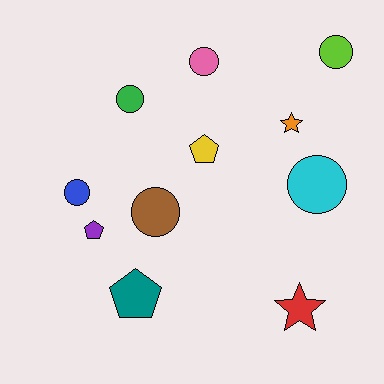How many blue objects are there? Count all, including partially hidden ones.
There is 1 blue object.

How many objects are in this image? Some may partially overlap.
There are 11 objects.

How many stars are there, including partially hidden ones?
There are 2 stars.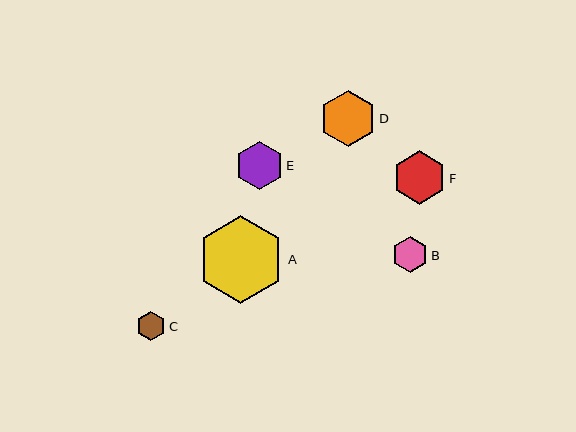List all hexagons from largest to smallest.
From largest to smallest: A, D, F, E, B, C.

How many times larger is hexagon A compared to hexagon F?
Hexagon A is approximately 1.6 times the size of hexagon F.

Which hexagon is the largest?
Hexagon A is the largest with a size of approximately 87 pixels.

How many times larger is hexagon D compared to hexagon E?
Hexagon D is approximately 1.2 times the size of hexagon E.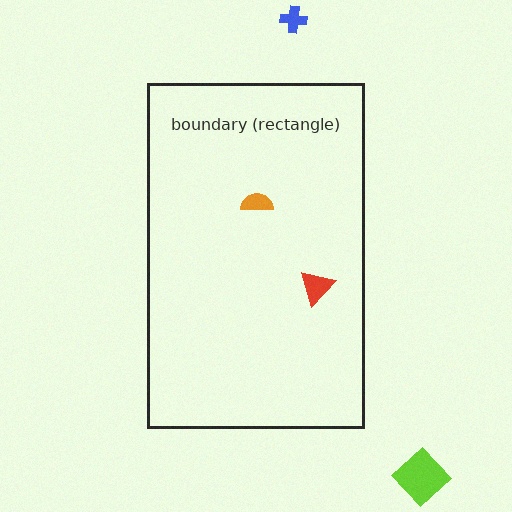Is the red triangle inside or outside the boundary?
Inside.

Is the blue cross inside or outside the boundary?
Outside.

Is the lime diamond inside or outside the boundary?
Outside.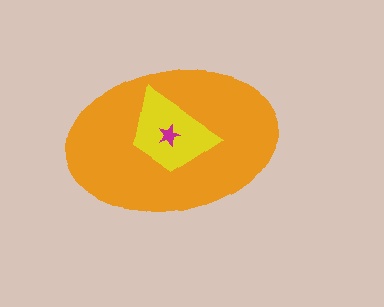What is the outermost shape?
The orange ellipse.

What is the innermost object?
The magenta star.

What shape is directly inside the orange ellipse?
The yellow trapezoid.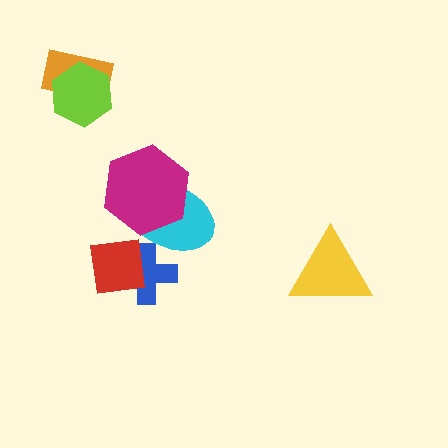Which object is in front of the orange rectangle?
The lime hexagon is in front of the orange rectangle.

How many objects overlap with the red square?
2 objects overlap with the red square.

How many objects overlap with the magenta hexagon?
1 object overlaps with the magenta hexagon.